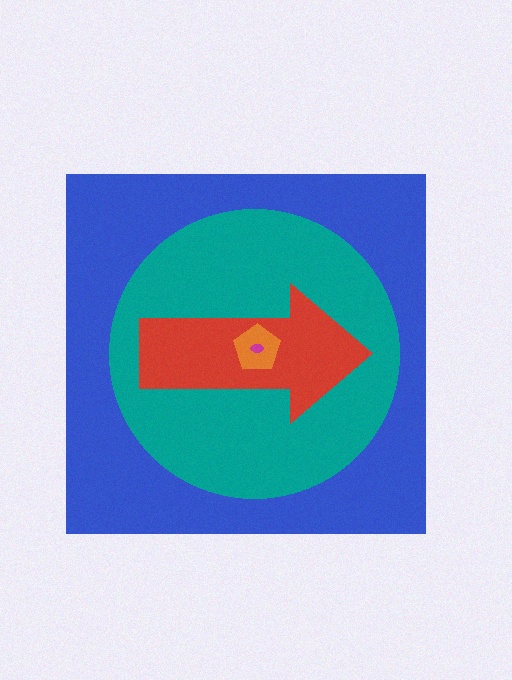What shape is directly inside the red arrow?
The orange pentagon.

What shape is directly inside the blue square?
The teal circle.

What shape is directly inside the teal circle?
The red arrow.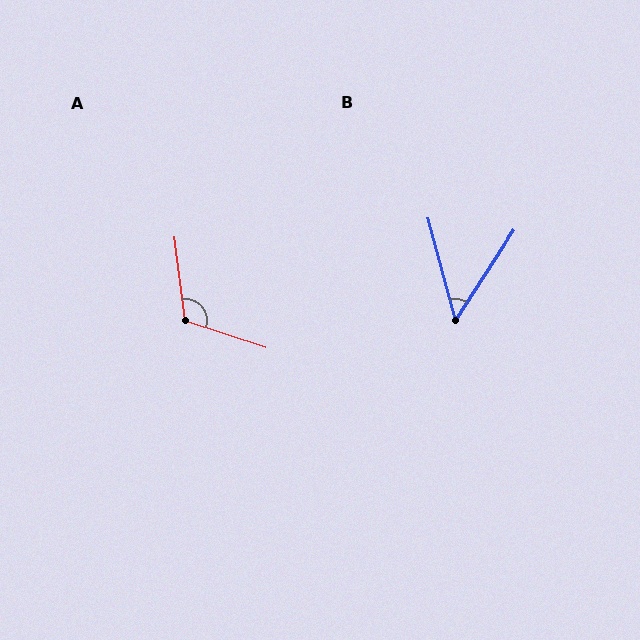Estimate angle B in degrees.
Approximately 48 degrees.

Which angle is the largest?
A, at approximately 116 degrees.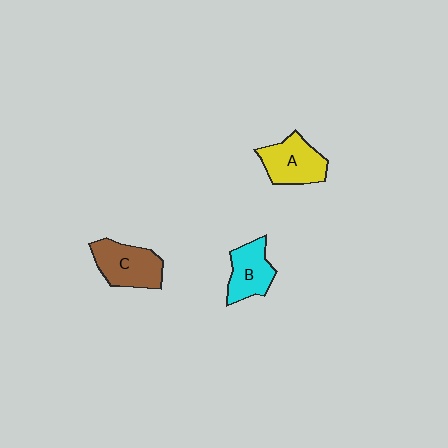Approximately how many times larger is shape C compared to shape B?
Approximately 1.2 times.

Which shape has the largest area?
Shape C (brown).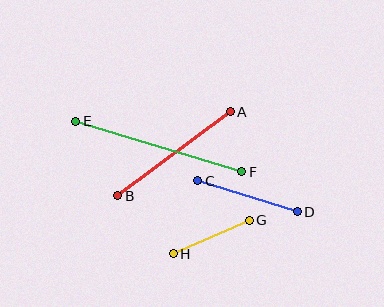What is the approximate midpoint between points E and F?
The midpoint is at approximately (159, 147) pixels.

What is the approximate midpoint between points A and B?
The midpoint is at approximately (174, 154) pixels.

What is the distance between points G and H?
The distance is approximately 83 pixels.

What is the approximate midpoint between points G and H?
The midpoint is at approximately (211, 237) pixels.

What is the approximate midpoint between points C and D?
The midpoint is at approximately (247, 196) pixels.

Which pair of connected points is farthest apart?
Points E and F are farthest apart.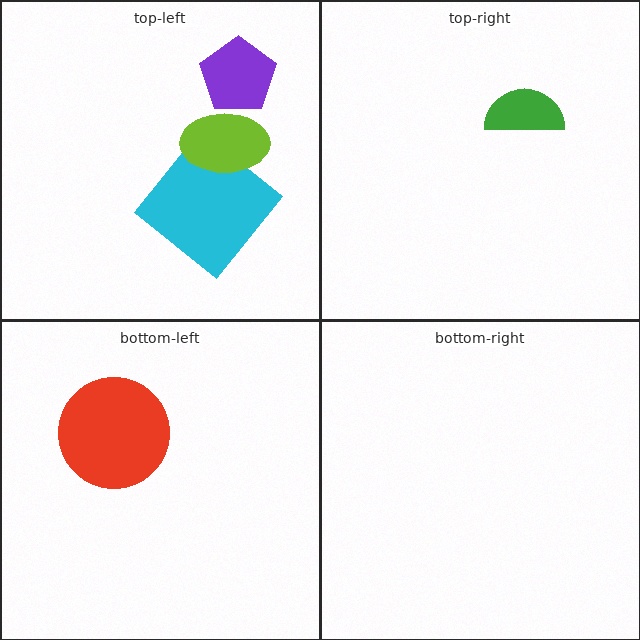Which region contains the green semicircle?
The top-right region.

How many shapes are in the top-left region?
3.